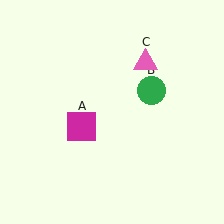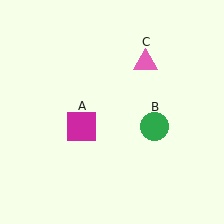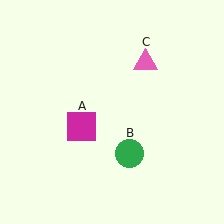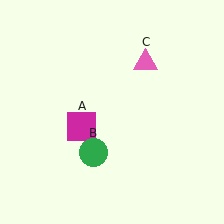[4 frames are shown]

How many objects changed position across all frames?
1 object changed position: green circle (object B).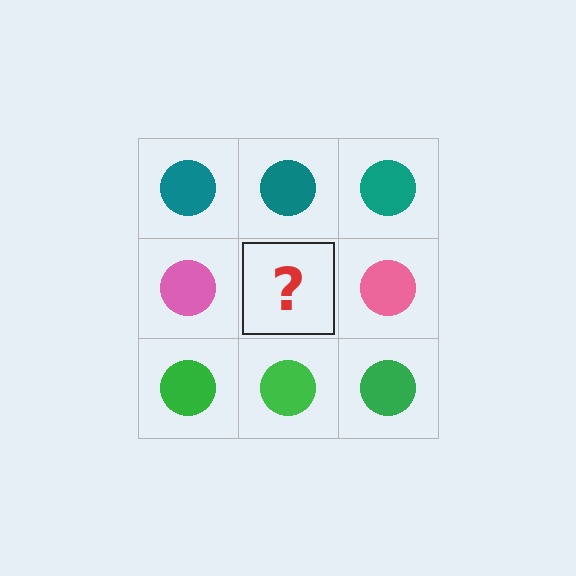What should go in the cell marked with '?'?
The missing cell should contain a pink circle.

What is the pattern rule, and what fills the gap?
The rule is that each row has a consistent color. The gap should be filled with a pink circle.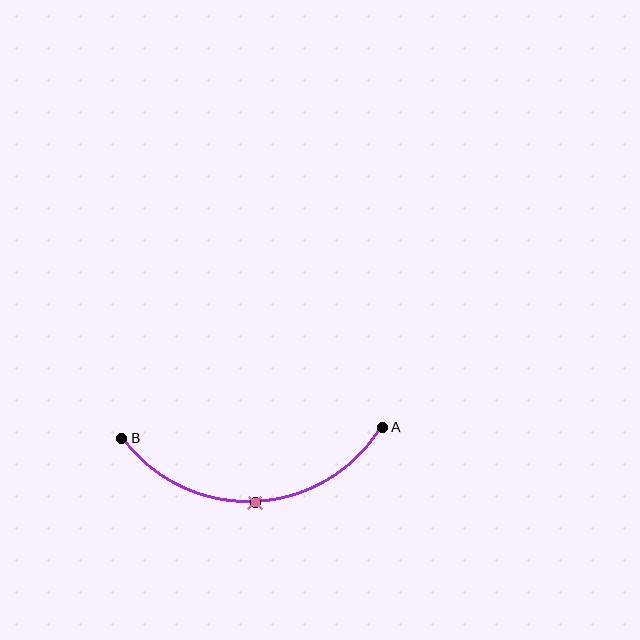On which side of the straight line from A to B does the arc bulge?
The arc bulges below the straight line connecting A and B.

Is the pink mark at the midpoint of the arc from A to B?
Yes. The pink mark lies on the arc at equal arc-length from both A and B — it is the arc midpoint.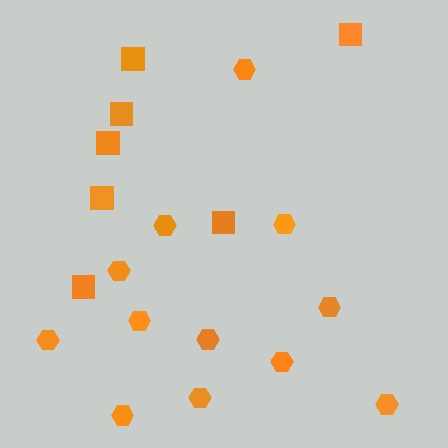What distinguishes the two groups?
There are 2 groups: one group of hexagons (12) and one group of squares (7).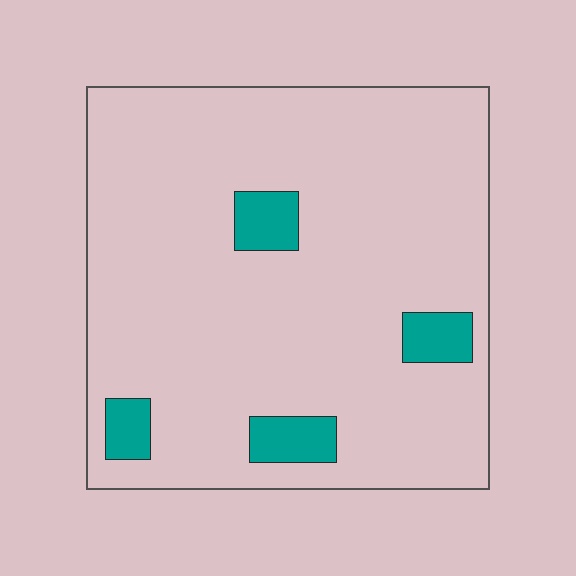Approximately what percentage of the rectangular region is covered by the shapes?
Approximately 10%.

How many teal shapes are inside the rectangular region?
4.